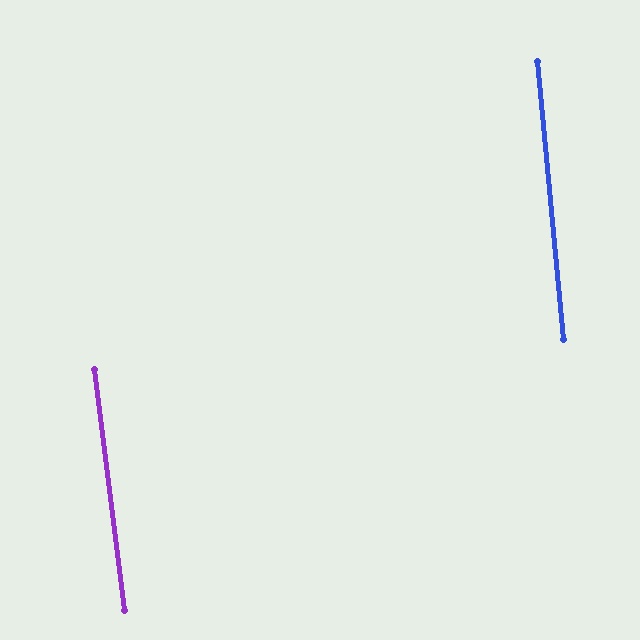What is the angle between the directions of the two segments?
Approximately 2 degrees.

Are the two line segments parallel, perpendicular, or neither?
Parallel — their directions differ by only 1.8°.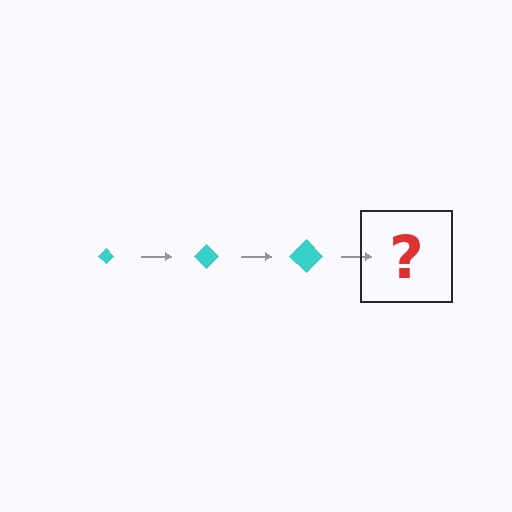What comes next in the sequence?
The next element should be a cyan diamond, larger than the previous one.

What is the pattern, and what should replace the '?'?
The pattern is that the diamond gets progressively larger each step. The '?' should be a cyan diamond, larger than the previous one.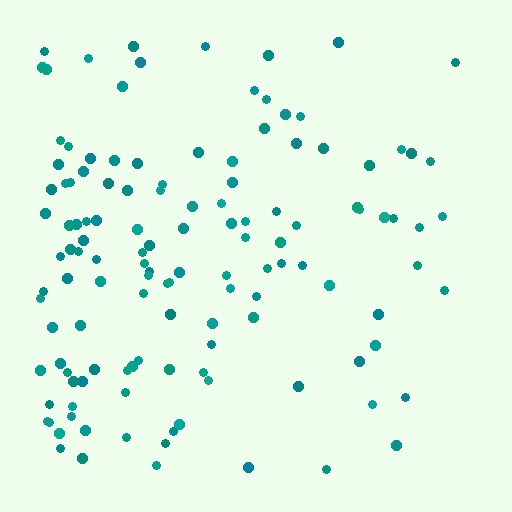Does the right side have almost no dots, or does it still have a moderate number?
Still a moderate number, just noticeably fewer than the left.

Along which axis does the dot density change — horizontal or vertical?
Horizontal.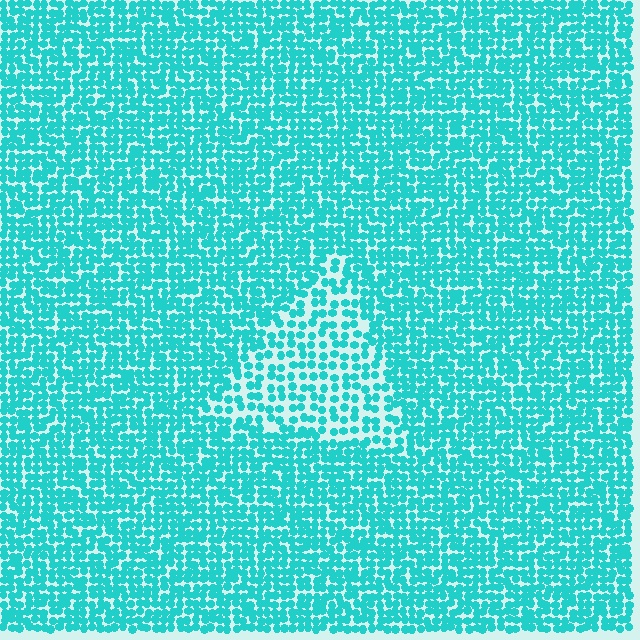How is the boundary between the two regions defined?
The boundary is defined by a change in element density (approximately 1.8x ratio). All elements are the same color, size, and shape.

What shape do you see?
I see a triangle.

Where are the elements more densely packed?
The elements are more densely packed outside the triangle boundary.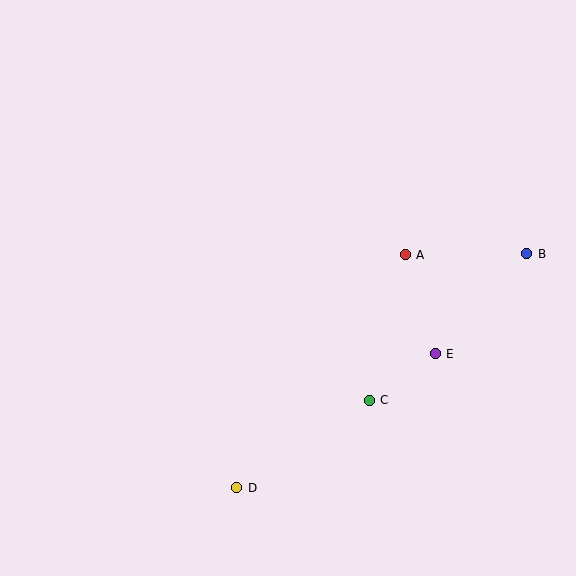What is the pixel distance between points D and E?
The distance between D and E is 239 pixels.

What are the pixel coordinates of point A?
Point A is at (405, 255).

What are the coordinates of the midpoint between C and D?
The midpoint between C and D is at (303, 444).